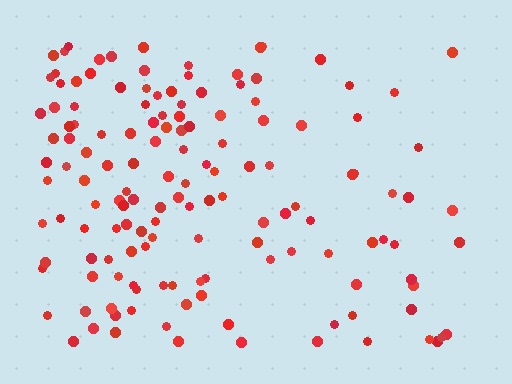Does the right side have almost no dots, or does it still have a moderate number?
Still a moderate number, just noticeably fewer than the left.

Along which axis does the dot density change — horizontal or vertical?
Horizontal.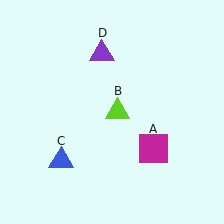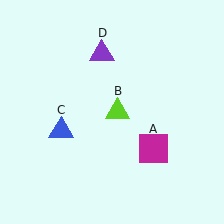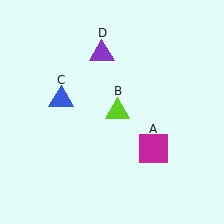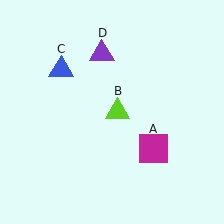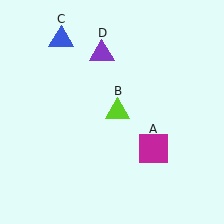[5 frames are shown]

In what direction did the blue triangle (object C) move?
The blue triangle (object C) moved up.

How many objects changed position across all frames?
1 object changed position: blue triangle (object C).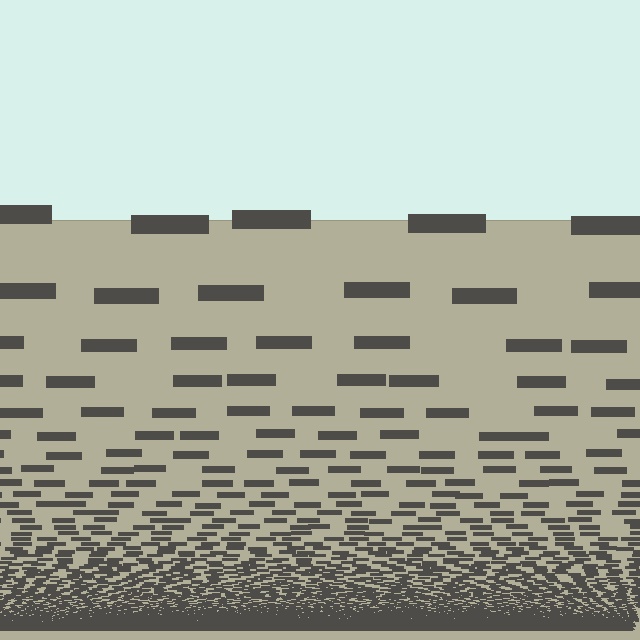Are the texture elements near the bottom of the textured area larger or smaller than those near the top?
Smaller. The gradient is inverted — elements near the bottom are smaller and denser.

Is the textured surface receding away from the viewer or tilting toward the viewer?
The surface appears to tilt toward the viewer. Texture elements get larger and sparser toward the top.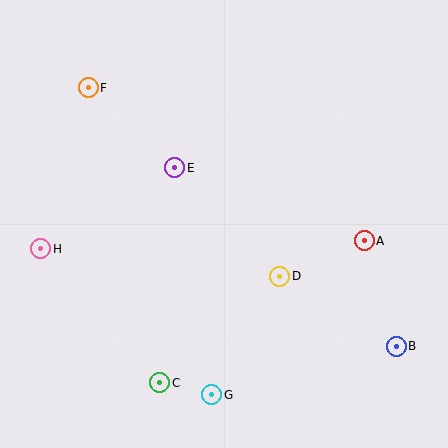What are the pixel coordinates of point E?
Point E is at (175, 168).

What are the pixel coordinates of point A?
Point A is at (364, 241).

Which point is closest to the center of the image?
Point E at (175, 168) is closest to the center.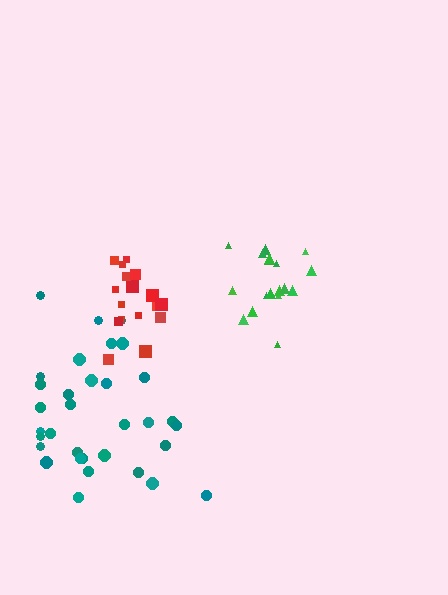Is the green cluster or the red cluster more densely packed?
Green.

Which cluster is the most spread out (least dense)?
Teal.